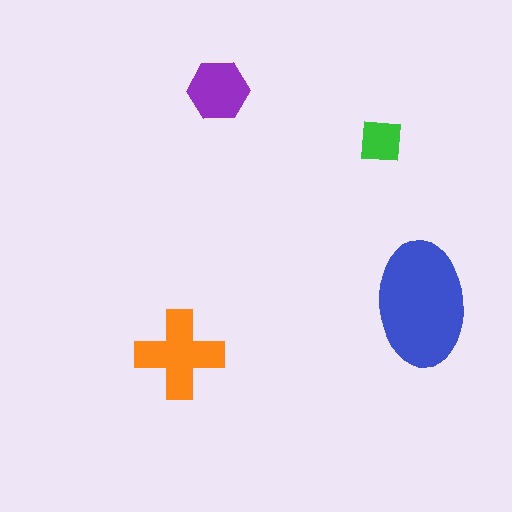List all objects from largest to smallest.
The blue ellipse, the orange cross, the purple hexagon, the green square.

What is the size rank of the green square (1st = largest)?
4th.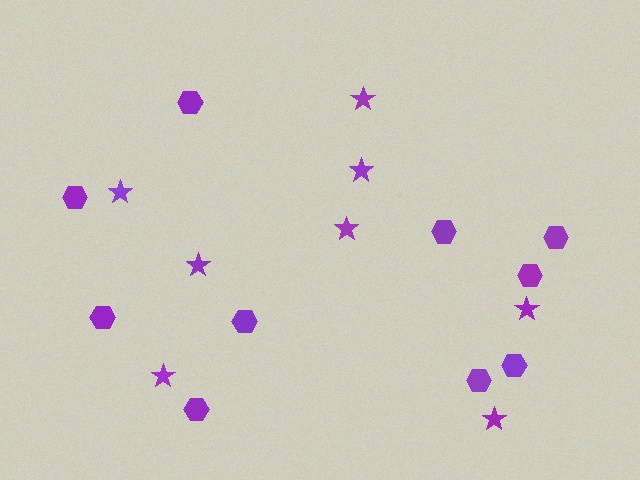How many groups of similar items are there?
There are 2 groups: one group of stars (8) and one group of hexagons (10).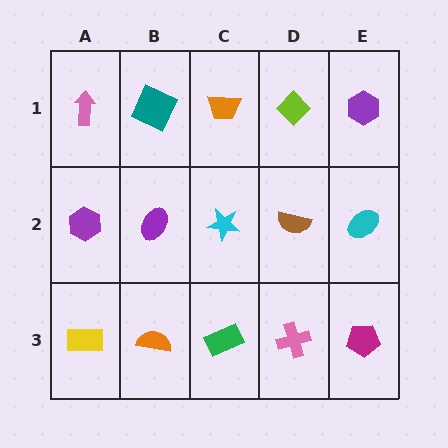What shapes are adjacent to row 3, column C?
A cyan star (row 2, column C), an orange semicircle (row 3, column B), a pink cross (row 3, column D).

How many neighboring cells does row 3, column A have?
2.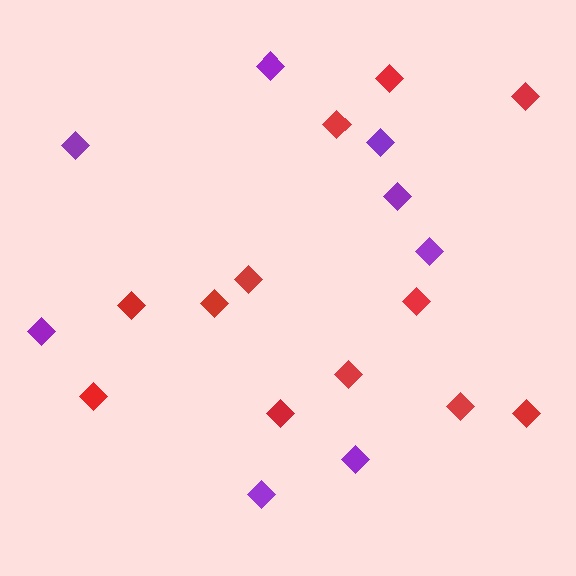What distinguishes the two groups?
There are 2 groups: one group of purple diamonds (8) and one group of red diamonds (12).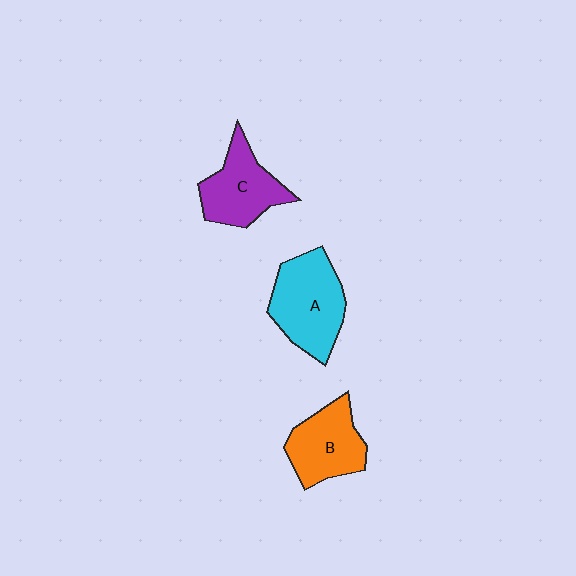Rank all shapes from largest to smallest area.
From largest to smallest: A (cyan), C (purple), B (orange).